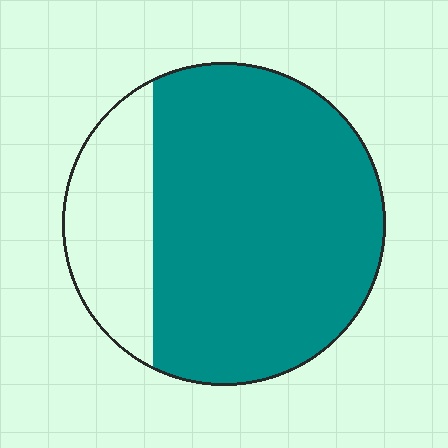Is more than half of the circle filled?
Yes.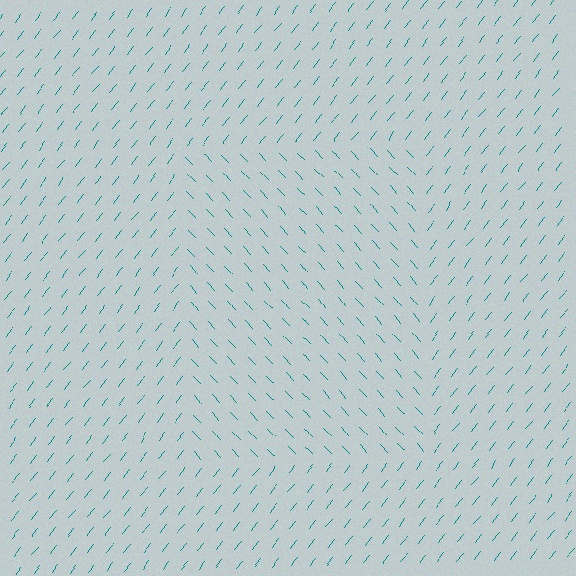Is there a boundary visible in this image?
Yes, there is a texture boundary formed by a change in line orientation.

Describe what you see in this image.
The image is filled with small teal line segments. A rectangle region in the image has lines oriented differently from the surrounding lines, creating a visible texture boundary.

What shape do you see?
I see a rectangle.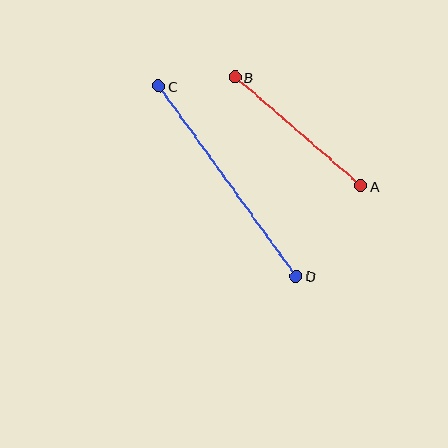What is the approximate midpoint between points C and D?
The midpoint is at approximately (228, 181) pixels.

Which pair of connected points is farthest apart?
Points C and D are farthest apart.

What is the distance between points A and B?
The distance is approximately 166 pixels.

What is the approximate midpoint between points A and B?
The midpoint is at approximately (298, 132) pixels.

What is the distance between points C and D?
The distance is approximately 234 pixels.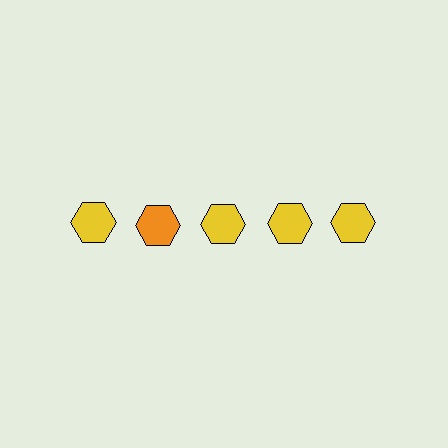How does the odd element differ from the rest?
It has a different color: orange instead of yellow.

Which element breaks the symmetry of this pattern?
The orange hexagon in the top row, second from left column breaks the symmetry. All other shapes are yellow hexagons.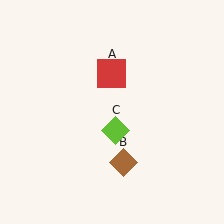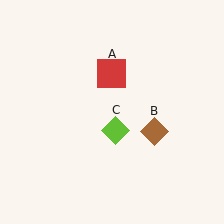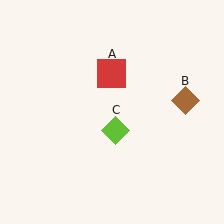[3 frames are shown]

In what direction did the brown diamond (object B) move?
The brown diamond (object B) moved up and to the right.